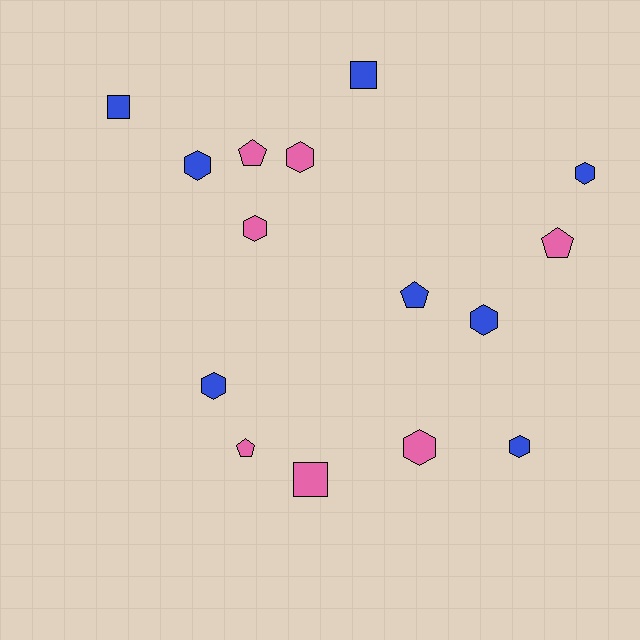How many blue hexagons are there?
There are 5 blue hexagons.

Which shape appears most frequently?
Hexagon, with 8 objects.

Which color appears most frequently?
Blue, with 8 objects.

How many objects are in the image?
There are 15 objects.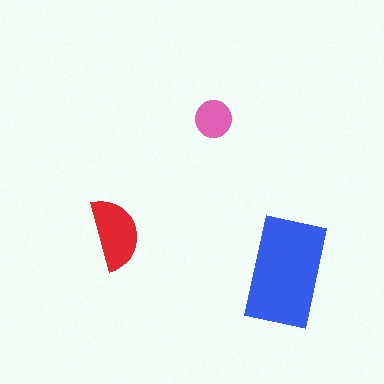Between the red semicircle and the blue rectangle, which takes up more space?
The blue rectangle.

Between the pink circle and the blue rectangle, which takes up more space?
The blue rectangle.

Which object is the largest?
The blue rectangle.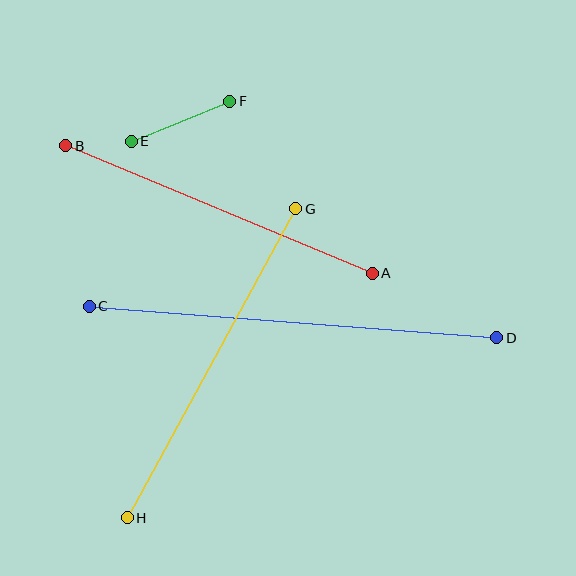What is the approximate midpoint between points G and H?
The midpoint is at approximately (212, 363) pixels.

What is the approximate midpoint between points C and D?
The midpoint is at approximately (293, 322) pixels.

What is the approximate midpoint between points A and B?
The midpoint is at approximately (219, 209) pixels.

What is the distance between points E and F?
The distance is approximately 106 pixels.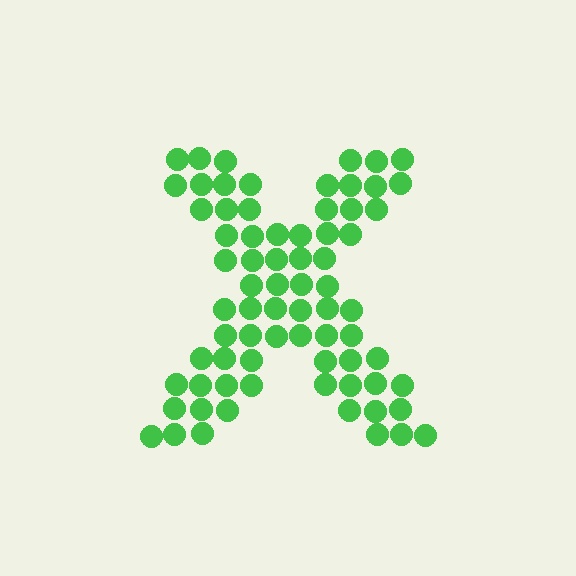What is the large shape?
The large shape is the letter X.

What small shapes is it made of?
It is made of small circles.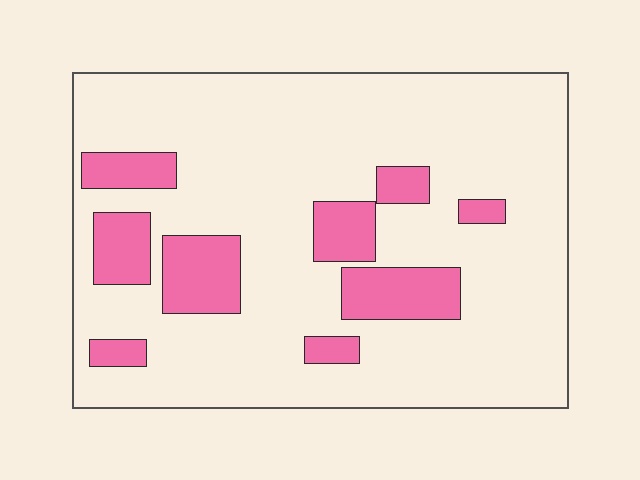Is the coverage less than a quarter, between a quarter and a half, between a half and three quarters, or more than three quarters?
Less than a quarter.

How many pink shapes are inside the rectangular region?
9.